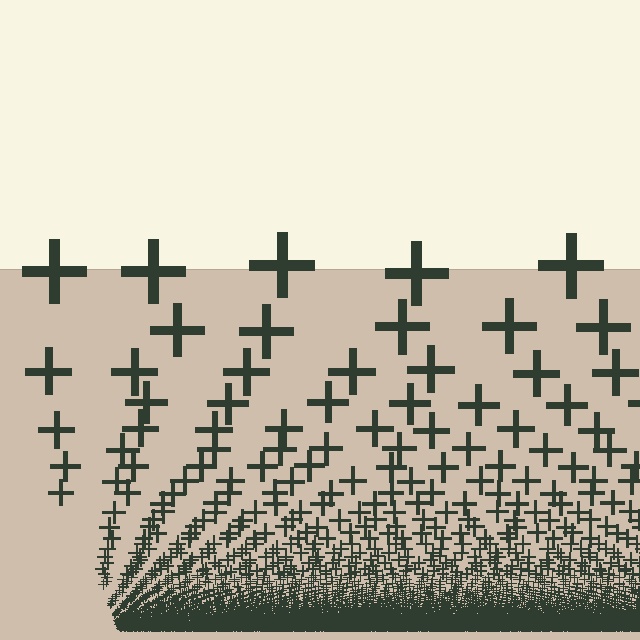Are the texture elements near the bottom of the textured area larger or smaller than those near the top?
Smaller. The gradient is inverted — elements near the bottom are smaller and denser.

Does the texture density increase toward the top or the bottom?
Density increases toward the bottom.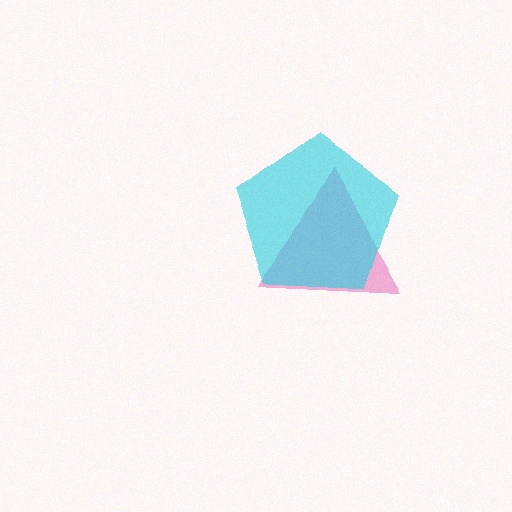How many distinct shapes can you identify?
There are 2 distinct shapes: a pink triangle, a cyan pentagon.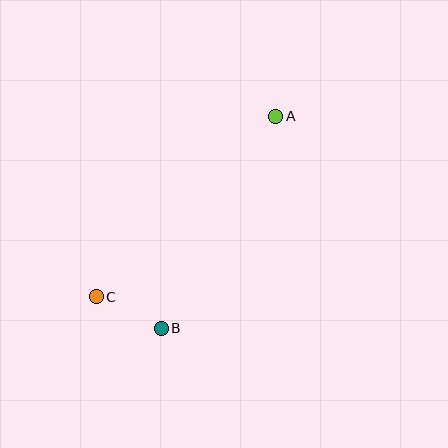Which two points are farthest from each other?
Points A and C are farthest from each other.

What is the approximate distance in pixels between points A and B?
The distance between A and B is approximately 241 pixels.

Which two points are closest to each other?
Points B and C are closest to each other.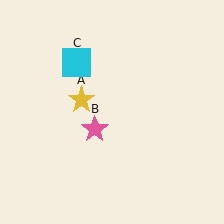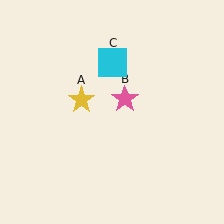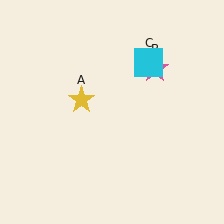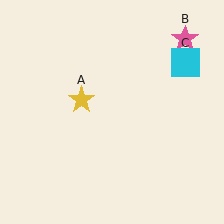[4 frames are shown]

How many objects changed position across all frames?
2 objects changed position: pink star (object B), cyan square (object C).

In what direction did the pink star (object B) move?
The pink star (object B) moved up and to the right.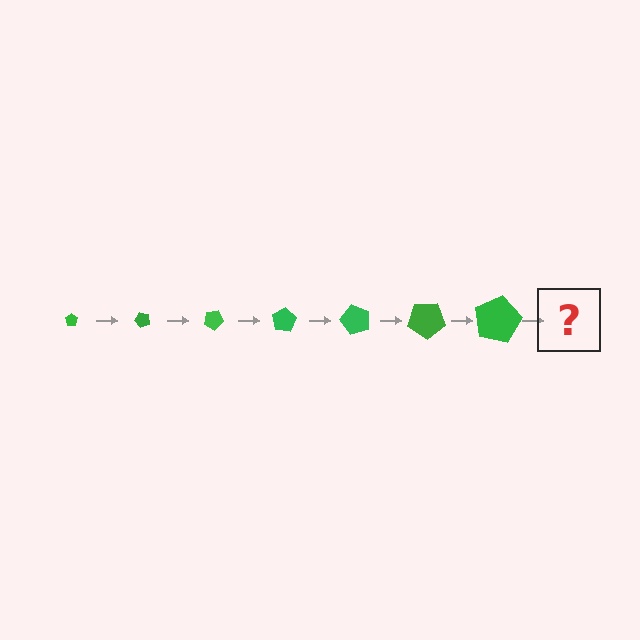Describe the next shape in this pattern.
It should be a pentagon, larger than the previous one and rotated 350 degrees from the start.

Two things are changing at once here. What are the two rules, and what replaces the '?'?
The two rules are that the pentagon grows larger each step and it rotates 50 degrees each step. The '?' should be a pentagon, larger than the previous one and rotated 350 degrees from the start.